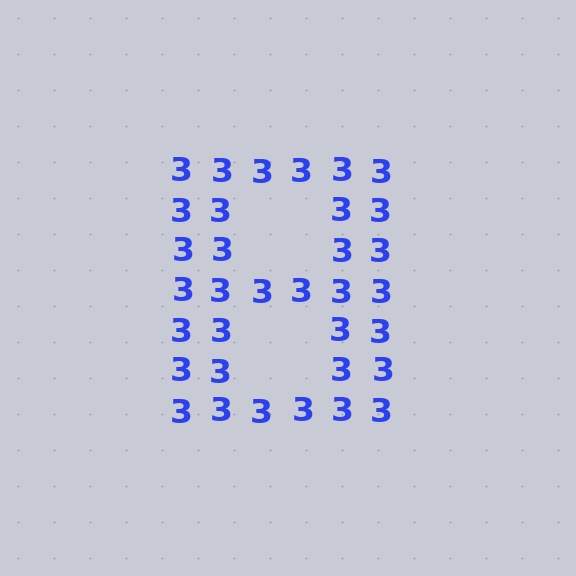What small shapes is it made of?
It is made of small digit 3's.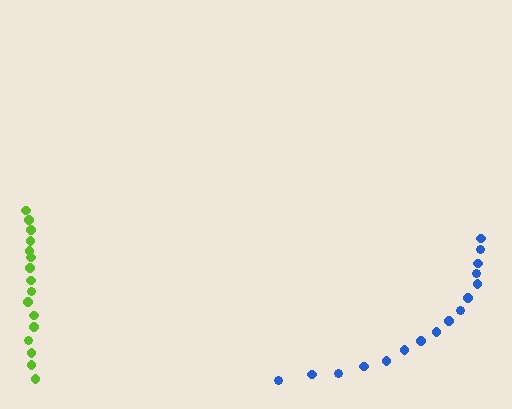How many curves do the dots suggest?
There are 2 distinct paths.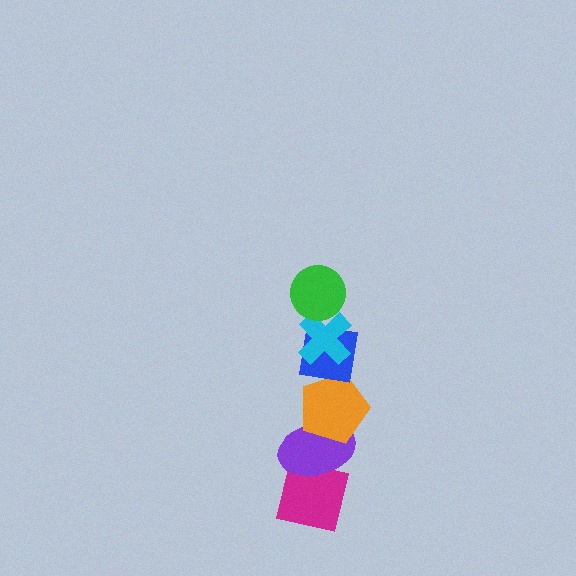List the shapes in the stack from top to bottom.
From top to bottom: the green circle, the cyan cross, the blue square, the orange pentagon, the purple ellipse, the magenta square.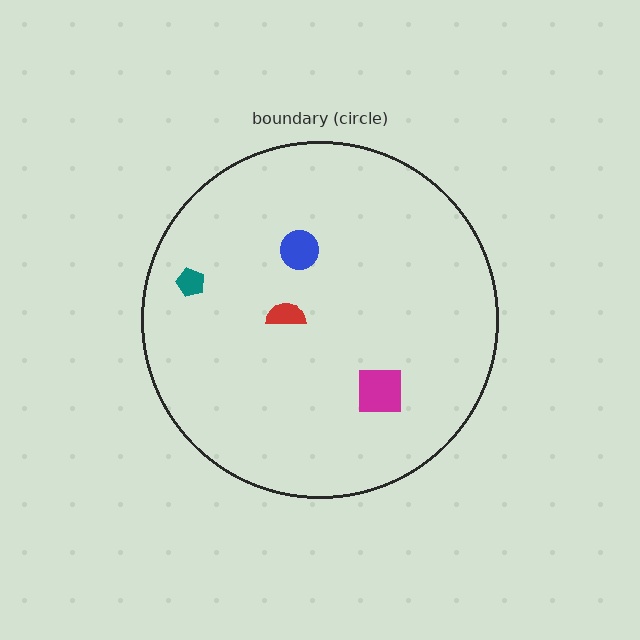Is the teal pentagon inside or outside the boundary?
Inside.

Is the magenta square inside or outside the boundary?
Inside.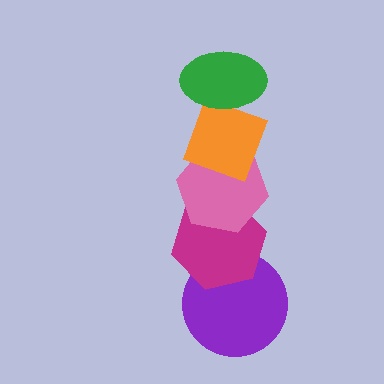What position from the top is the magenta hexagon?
The magenta hexagon is 4th from the top.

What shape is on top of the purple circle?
The magenta hexagon is on top of the purple circle.